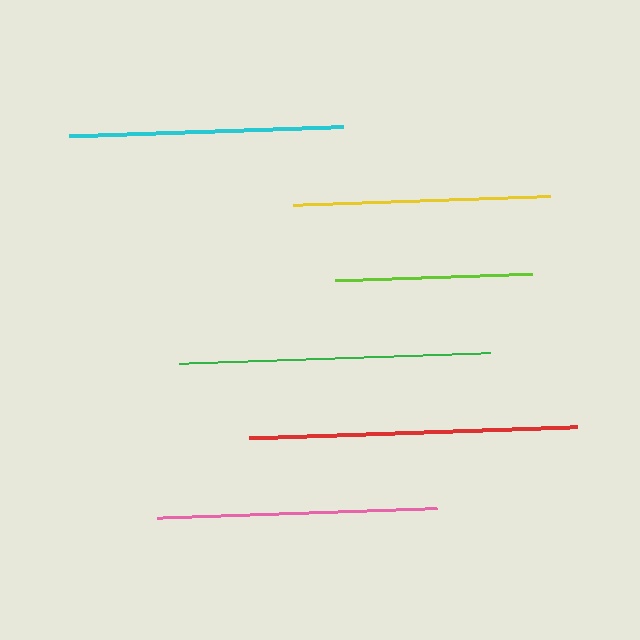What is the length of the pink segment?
The pink segment is approximately 280 pixels long.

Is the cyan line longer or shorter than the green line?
The green line is longer than the cyan line.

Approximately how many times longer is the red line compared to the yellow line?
The red line is approximately 1.3 times the length of the yellow line.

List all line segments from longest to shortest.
From longest to shortest: red, green, pink, cyan, yellow, lime.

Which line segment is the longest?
The red line is the longest at approximately 328 pixels.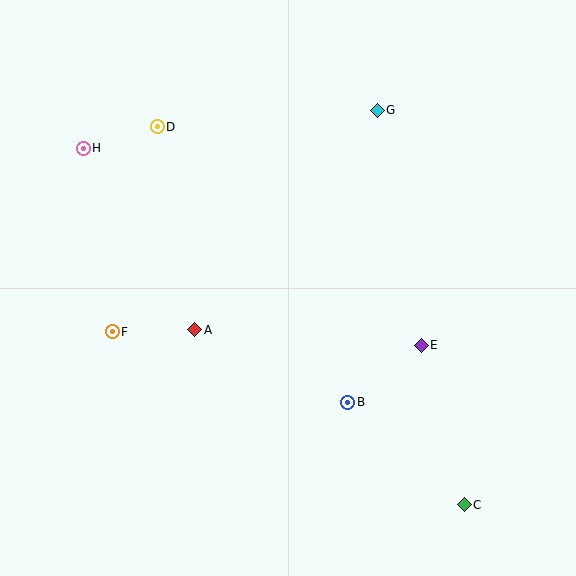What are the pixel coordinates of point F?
Point F is at (112, 332).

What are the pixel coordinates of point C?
Point C is at (464, 505).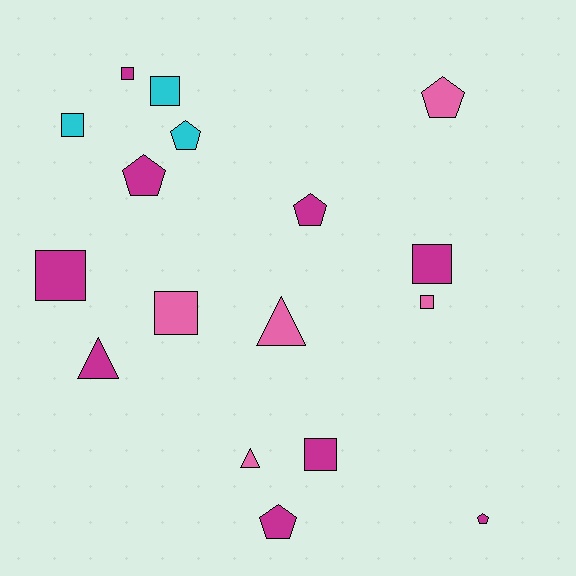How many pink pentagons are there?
There is 1 pink pentagon.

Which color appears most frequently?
Magenta, with 9 objects.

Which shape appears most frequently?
Square, with 8 objects.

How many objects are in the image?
There are 17 objects.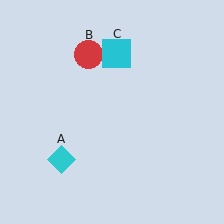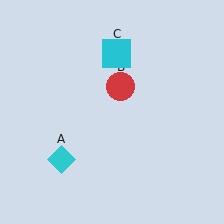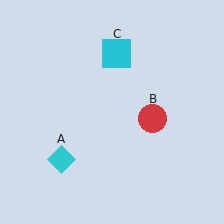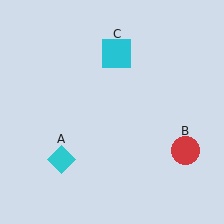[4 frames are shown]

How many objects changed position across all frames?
1 object changed position: red circle (object B).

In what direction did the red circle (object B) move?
The red circle (object B) moved down and to the right.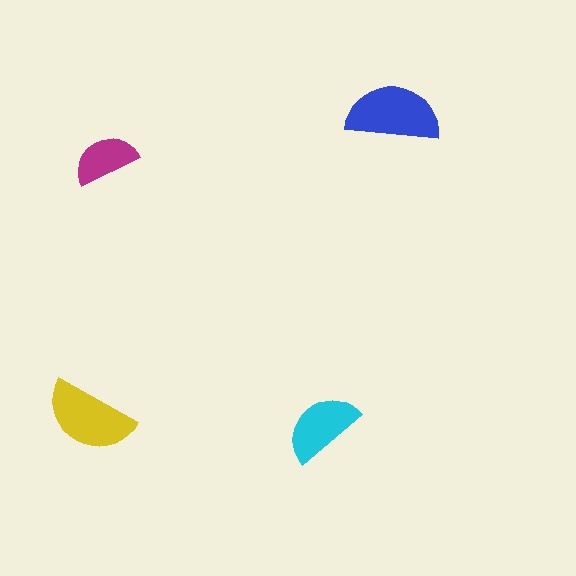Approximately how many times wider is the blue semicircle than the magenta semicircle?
About 1.5 times wider.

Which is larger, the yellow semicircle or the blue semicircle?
The blue one.